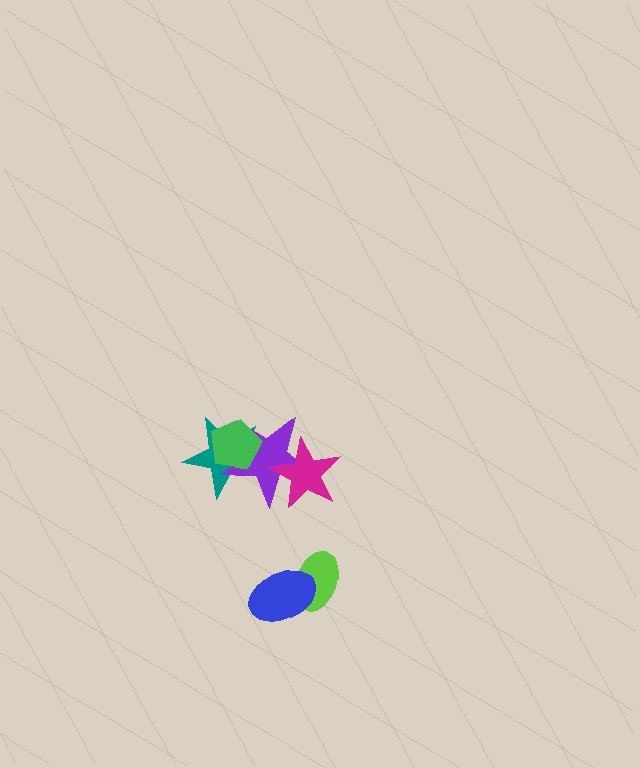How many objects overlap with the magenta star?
1 object overlaps with the magenta star.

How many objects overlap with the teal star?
2 objects overlap with the teal star.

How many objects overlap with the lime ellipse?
1 object overlaps with the lime ellipse.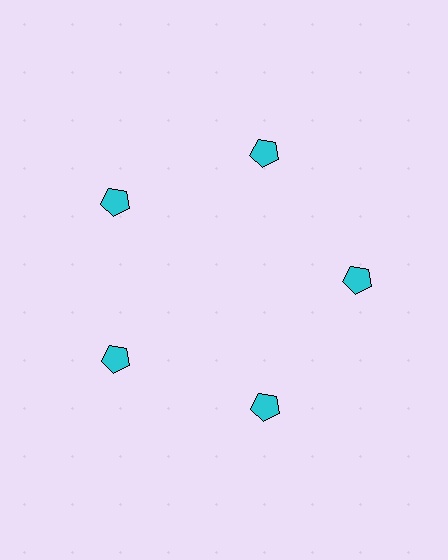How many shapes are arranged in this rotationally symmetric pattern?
There are 5 shapes, arranged in 5 groups of 1.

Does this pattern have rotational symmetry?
Yes, this pattern has 5-fold rotational symmetry. It looks the same after rotating 72 degrees around the center.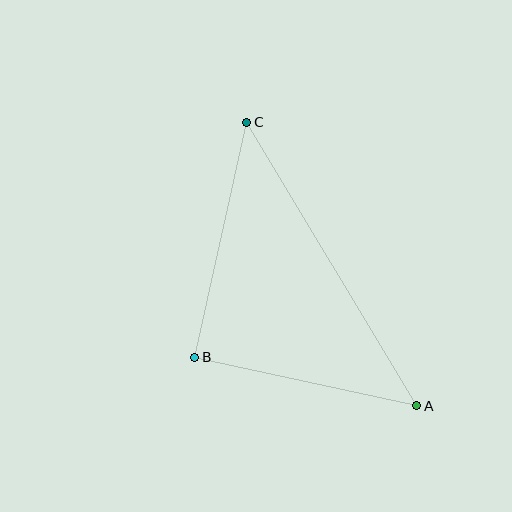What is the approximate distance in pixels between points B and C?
The distance between B and C is approximately 240 pixels.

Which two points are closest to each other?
Points A and B are closest to each other.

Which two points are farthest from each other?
Points A and C are farthest from each other.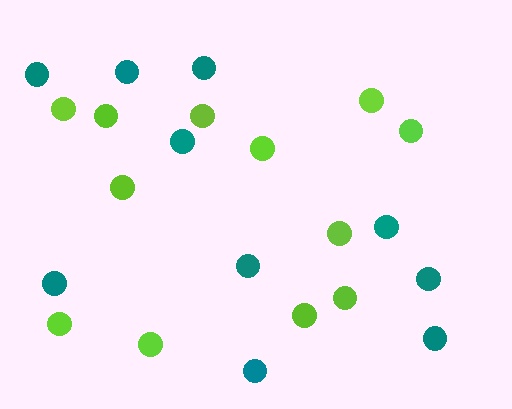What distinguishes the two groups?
There are 2 groups: one group of lime circles (12) and one group of teal circles (10).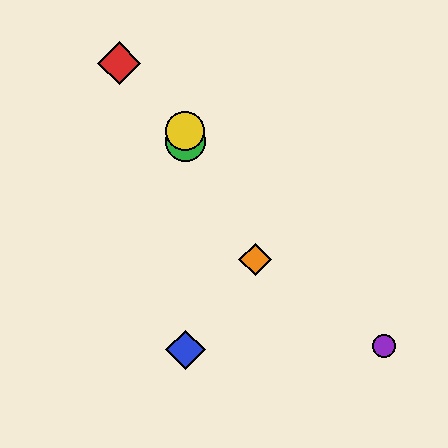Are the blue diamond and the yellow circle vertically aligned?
Yes, both are at x≈185.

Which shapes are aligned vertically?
The blue diamond, the green circle, the yellow circle are aligned vertically.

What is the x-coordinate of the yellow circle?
The yellow circle is at x≈185.